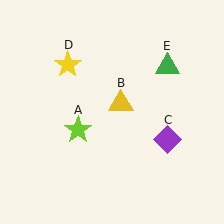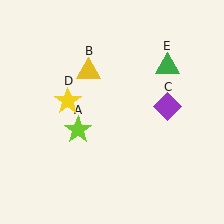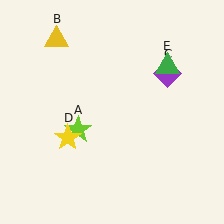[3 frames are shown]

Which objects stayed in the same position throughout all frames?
Lime star (object A) and green triangle (object E) remained stationary.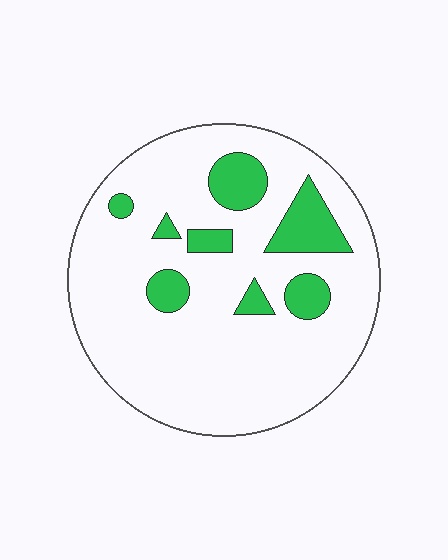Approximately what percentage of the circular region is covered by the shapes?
Approximately 15%.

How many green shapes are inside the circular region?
8.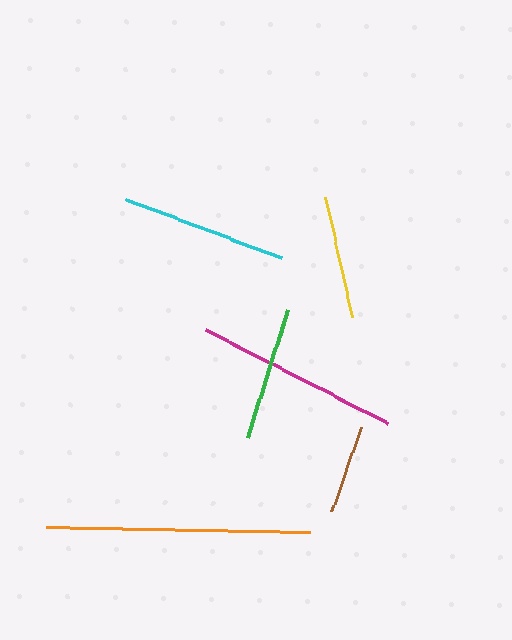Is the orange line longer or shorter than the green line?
The orange line is longer than the green line.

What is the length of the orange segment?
The orange segment is approximately 264 pixels long.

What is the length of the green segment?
The green segment is approximately 134 pixels long.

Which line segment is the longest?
The orange line is the longest at approximately 264 pixels.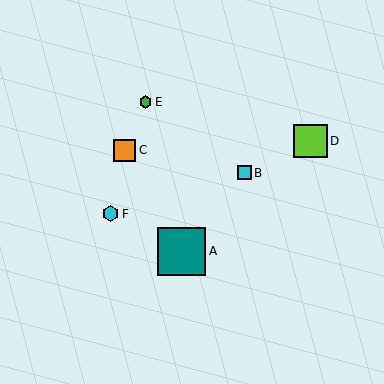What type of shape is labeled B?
Shape B is a cyan square.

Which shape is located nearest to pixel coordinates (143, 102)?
The green hexagon (labeled E) at (145, 102) is nearest to that location.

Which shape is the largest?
The teal square (labeled A) is the largest.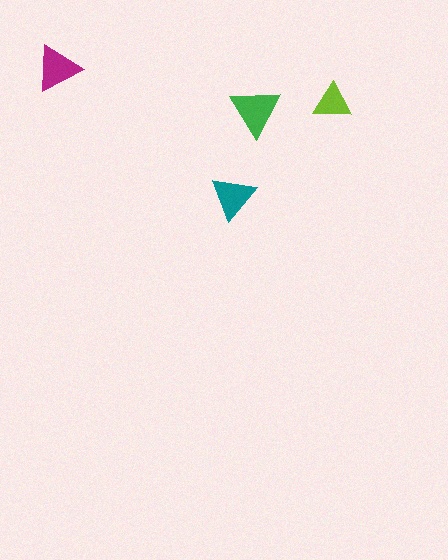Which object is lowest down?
The teal triangle is bottommost.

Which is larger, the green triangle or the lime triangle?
The green one.